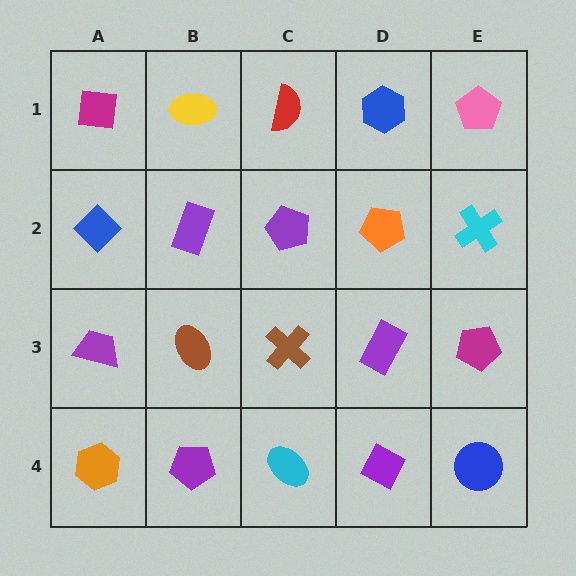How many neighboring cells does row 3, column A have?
3.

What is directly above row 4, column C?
A brown cross.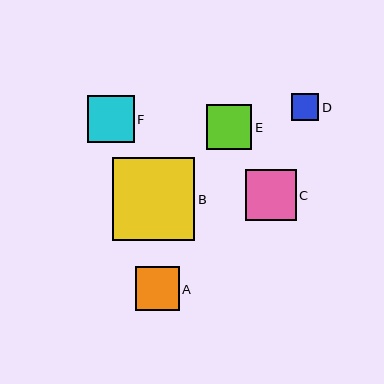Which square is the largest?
Square B is the largest with a size of approximately 82 pixels.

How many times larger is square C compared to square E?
Square C is approximately 1.1 times the size of square E.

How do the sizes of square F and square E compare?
Square F and square E are approximately the same size.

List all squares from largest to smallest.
From largest to smallest: B, C, F, E, A, D.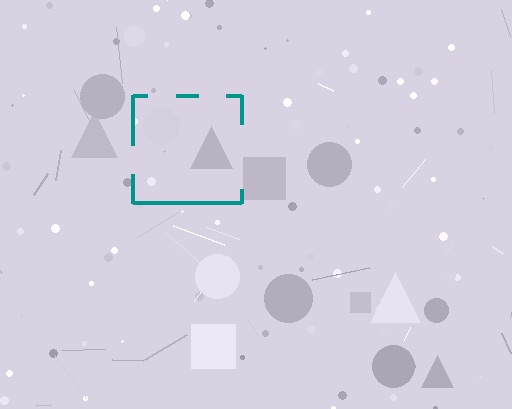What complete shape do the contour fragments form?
The contour fragments form a square.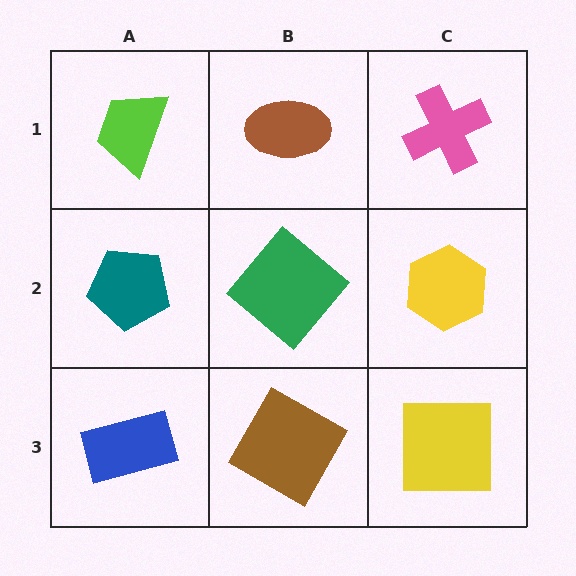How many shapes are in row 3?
3 shapes.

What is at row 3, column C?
A yellow square.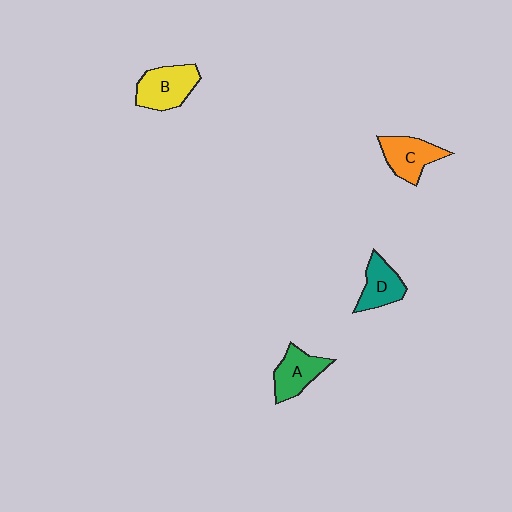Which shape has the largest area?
Shape B (yellow).